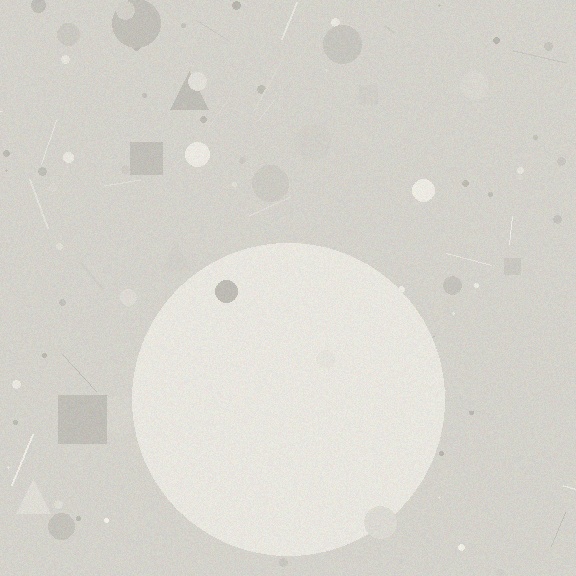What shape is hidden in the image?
A circle is hidden in the image.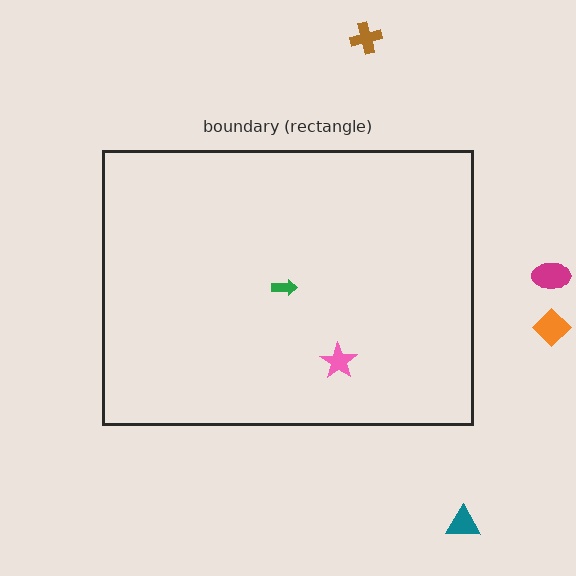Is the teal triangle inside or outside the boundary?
Outside.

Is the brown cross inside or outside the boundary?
Outside.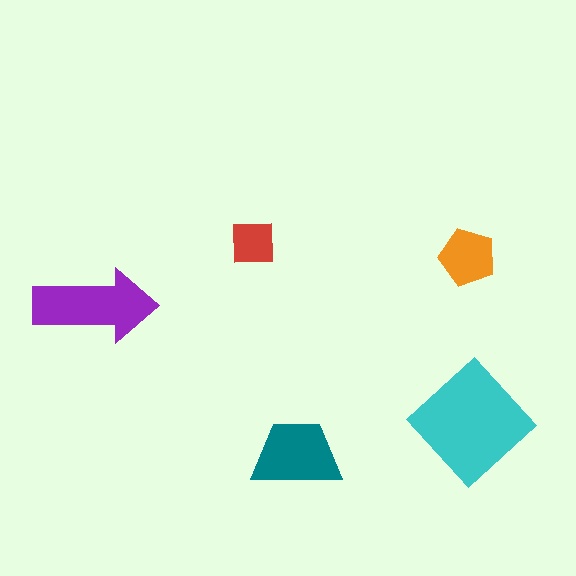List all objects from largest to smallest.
The cyan diamond, the purple arrow, the teal trapezoid, the orange pentagon, the red square.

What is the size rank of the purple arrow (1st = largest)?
2nd.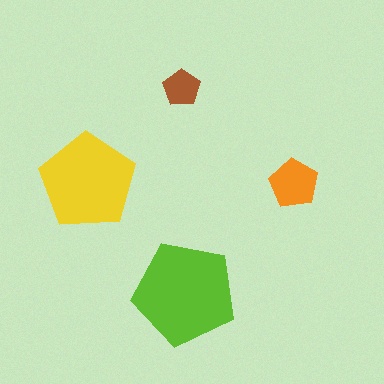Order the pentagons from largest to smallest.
the lime one, the yellow one, the orange one, the brown one.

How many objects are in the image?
There are 4 objects in the image.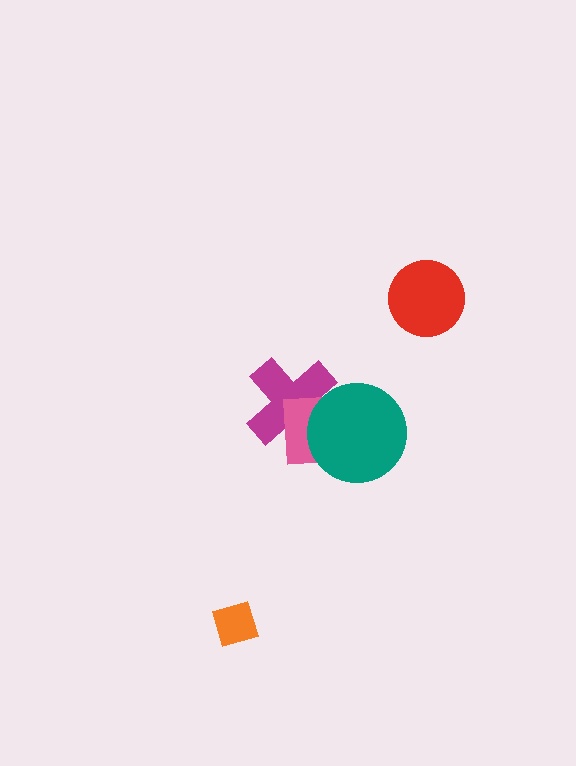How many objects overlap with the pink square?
2 objects overlap with the pink square.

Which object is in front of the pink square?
The teal circle is in front of the pink square.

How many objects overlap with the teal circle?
2 objects overlap with the teal circle.